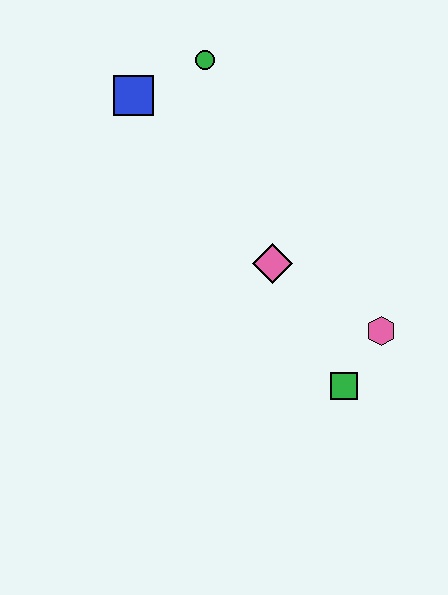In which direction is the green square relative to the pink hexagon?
The green square is below the pink hexagon.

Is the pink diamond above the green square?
Yes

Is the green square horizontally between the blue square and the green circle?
No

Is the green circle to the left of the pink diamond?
Yes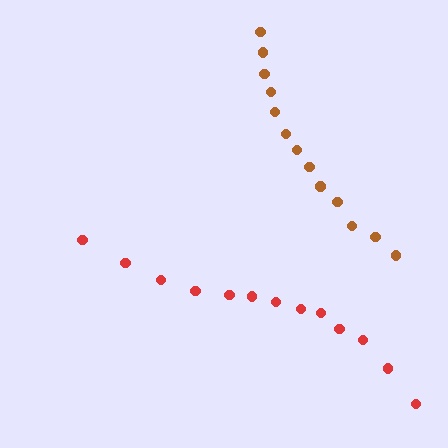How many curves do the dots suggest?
There are 2 distinct paths.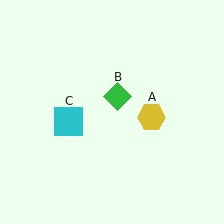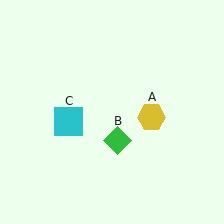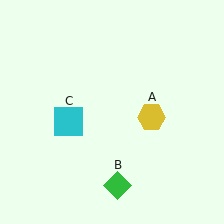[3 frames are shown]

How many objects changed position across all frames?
1 object changed position: green diamond (object B).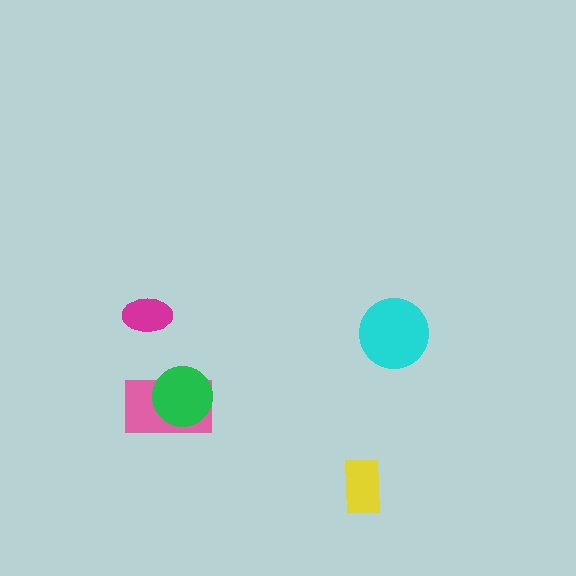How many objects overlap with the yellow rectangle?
0 objects overlap with the yellow rectangle.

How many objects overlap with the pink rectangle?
1 object overlaps with the pink rectangle.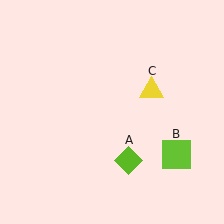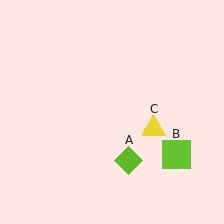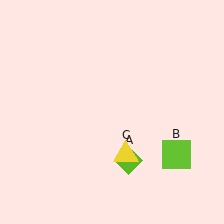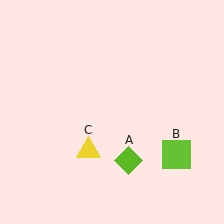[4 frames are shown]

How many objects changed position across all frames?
1 object changed position: yellow triangle (object C).